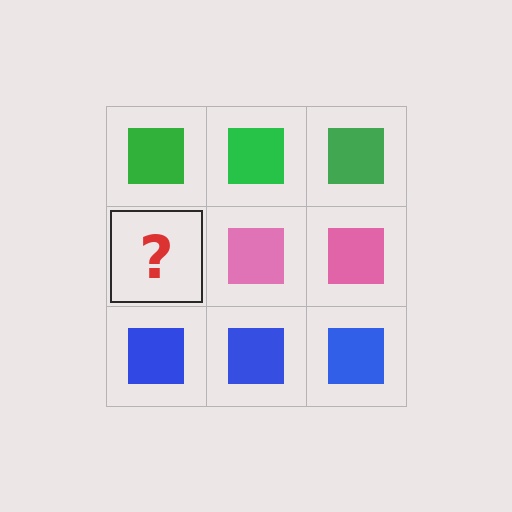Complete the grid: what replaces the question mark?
The question mark should be replaced with a pink square.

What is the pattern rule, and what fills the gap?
The rule is that each row has a consistent color. The gap should be filled with a pink square.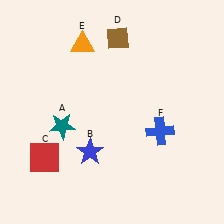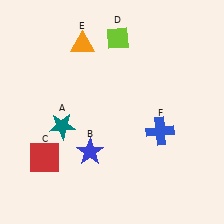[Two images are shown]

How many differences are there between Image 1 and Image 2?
There is 1 difference between the two images.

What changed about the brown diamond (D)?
In Image 1, D is brown. In Image 2, it changed to lime.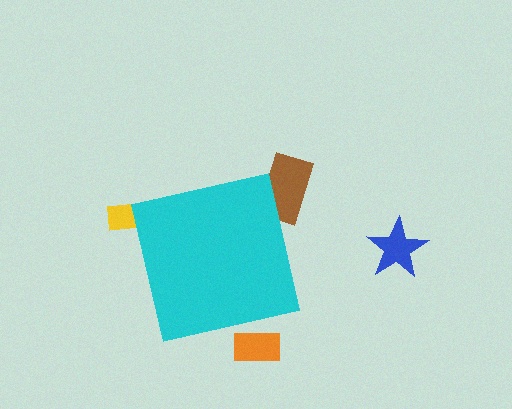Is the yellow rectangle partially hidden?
Yes, the yellow rectangle is partially hidden behind the cyan square.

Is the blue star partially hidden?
No, the blue star is fully visible.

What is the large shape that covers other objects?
A cyan square.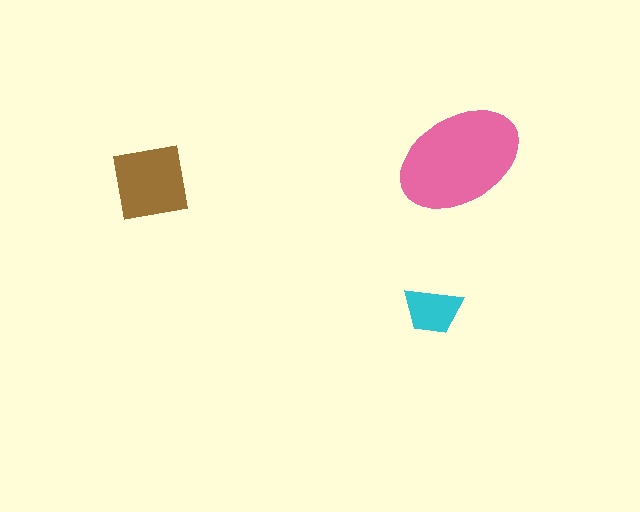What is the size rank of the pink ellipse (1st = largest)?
1st.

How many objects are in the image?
There are 3 objects in the image.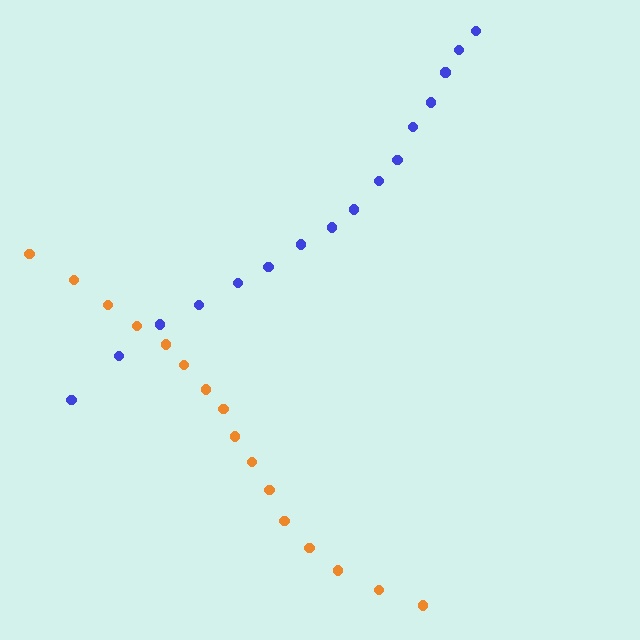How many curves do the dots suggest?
There are 2 distinct paths.